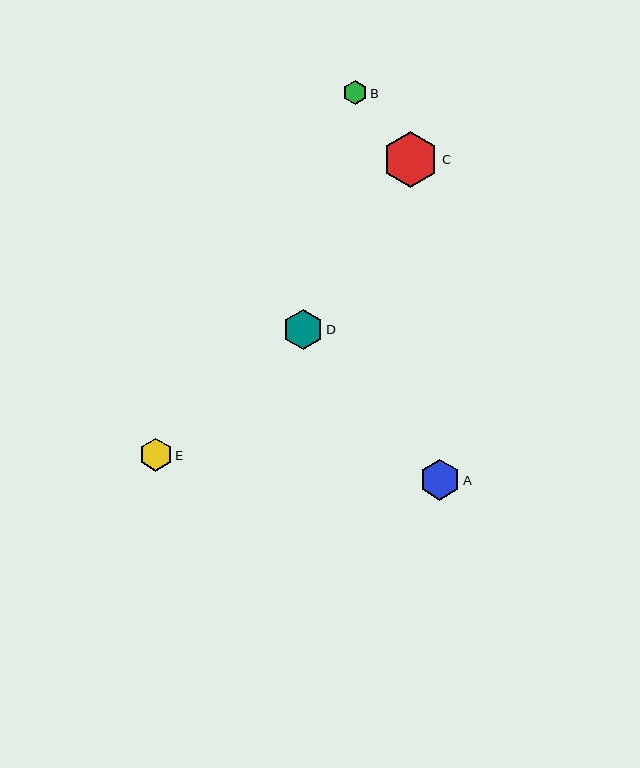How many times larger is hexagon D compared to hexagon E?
Hexagon D is approximately 1.2 times the size of hexagon E.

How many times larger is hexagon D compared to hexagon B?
Hexagon D is approximately 1.7 times the size of hexagon B.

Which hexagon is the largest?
Hexagon C is the largest with a size of approximately 56 pixels.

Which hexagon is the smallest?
Hexagon B is the smallest with a size of approximately 24 pixels.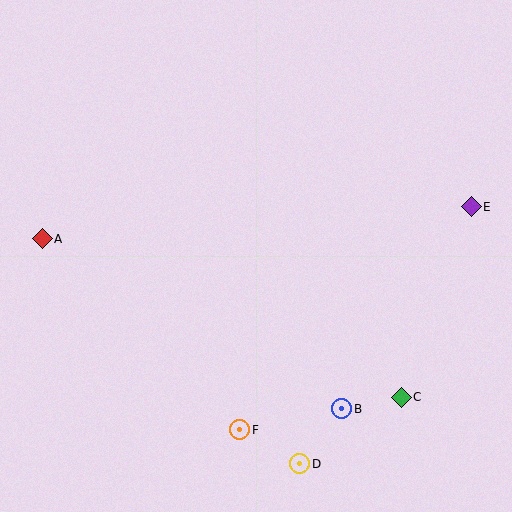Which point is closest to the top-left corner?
Point A is closest to the top-left corner.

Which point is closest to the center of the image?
Point F at (240, 430) is closest to the center.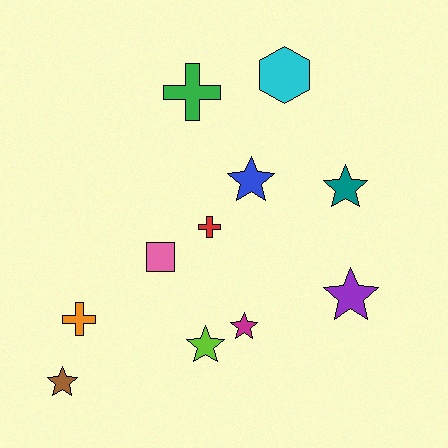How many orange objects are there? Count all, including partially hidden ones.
There is 1 orange object.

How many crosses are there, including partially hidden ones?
There are 3 crosses.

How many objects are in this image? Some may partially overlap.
There are 11 objects.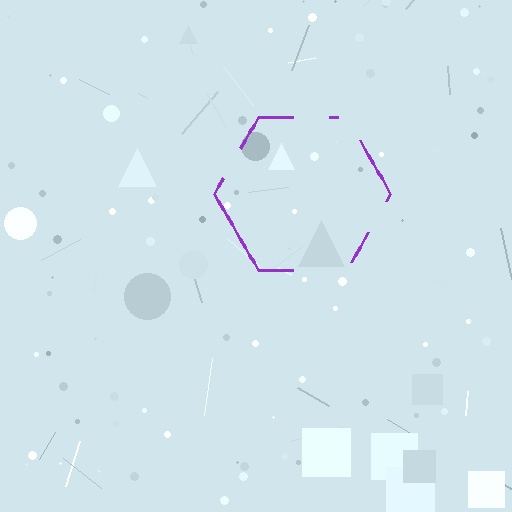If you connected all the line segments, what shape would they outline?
They would outline a hexagon.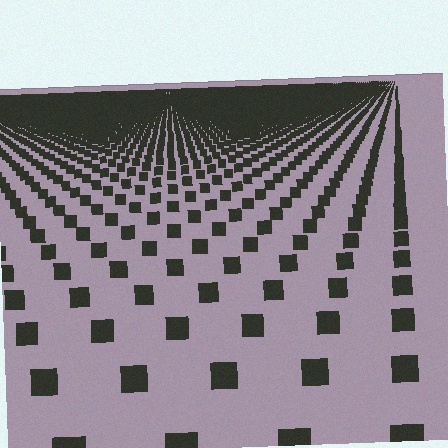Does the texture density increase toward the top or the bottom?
Density increases toward the top.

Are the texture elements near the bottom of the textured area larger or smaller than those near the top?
Larger. Near the bottom, elements are closer to the viewer and appear at a bigger on-screen size.